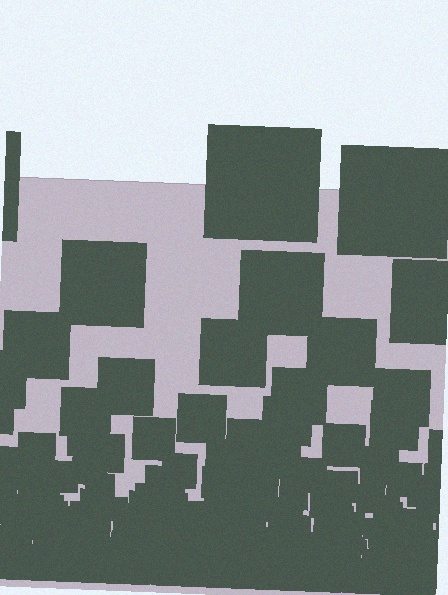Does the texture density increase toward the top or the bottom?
Density increases toward the bottom.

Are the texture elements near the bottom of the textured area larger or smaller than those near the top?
Smaller. The gradient is inverted — elements near the bottom are smaller and denser.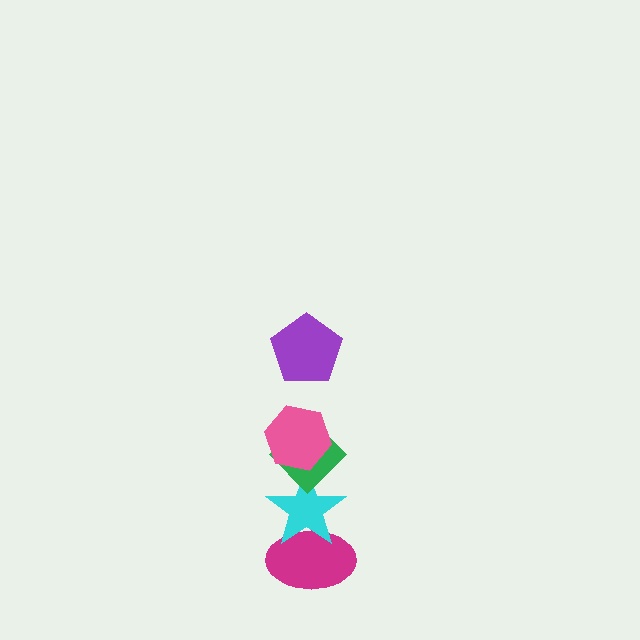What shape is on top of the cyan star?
The green diamond is on top of the cyan star.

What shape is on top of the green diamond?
The pink hexagon is on top of the green diamond.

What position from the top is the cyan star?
The cyan star is 4th from the top.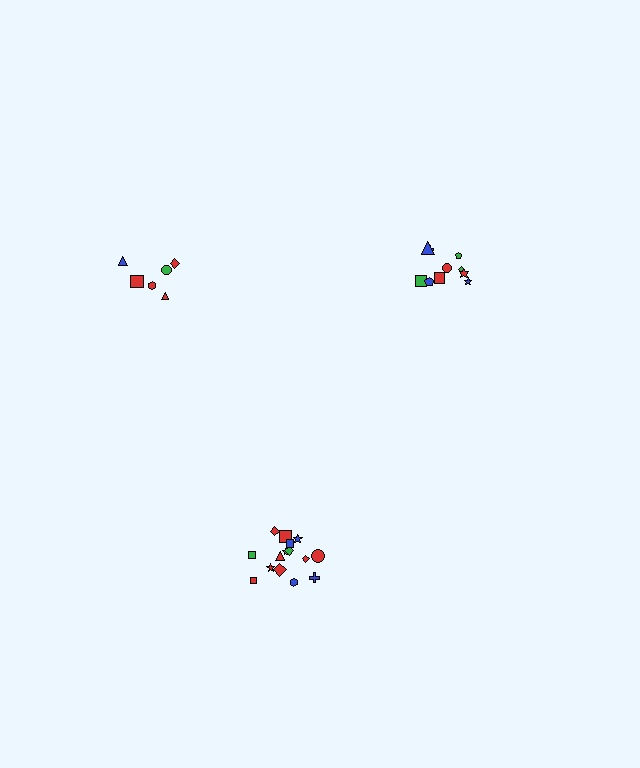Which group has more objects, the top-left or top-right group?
The top-right group.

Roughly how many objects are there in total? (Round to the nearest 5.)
Roughly 30 objects in total.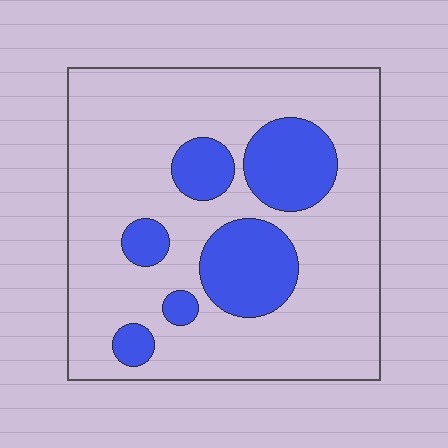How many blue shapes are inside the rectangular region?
6.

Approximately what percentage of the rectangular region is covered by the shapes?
Approximately 25%.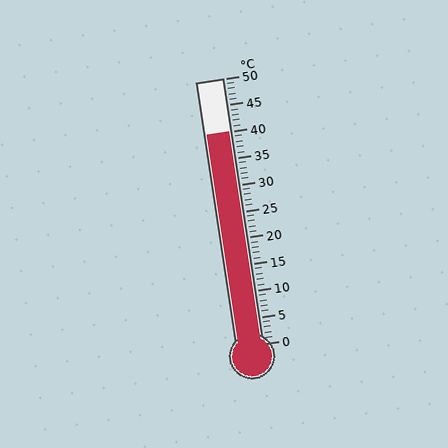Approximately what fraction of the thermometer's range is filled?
The thermometer is filled to approximately 80% of its range.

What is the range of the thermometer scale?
The thermometer scale ranges from 0°C to 50°C.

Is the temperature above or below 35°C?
The temperature is above 35°C.